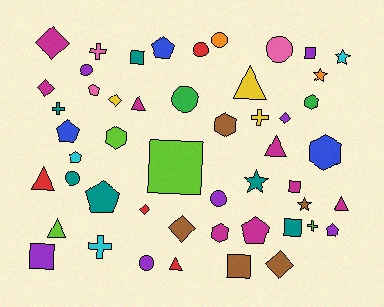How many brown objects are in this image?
There are 5 brown objects.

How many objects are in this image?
There are 50 objects.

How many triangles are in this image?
There are 7 triangles.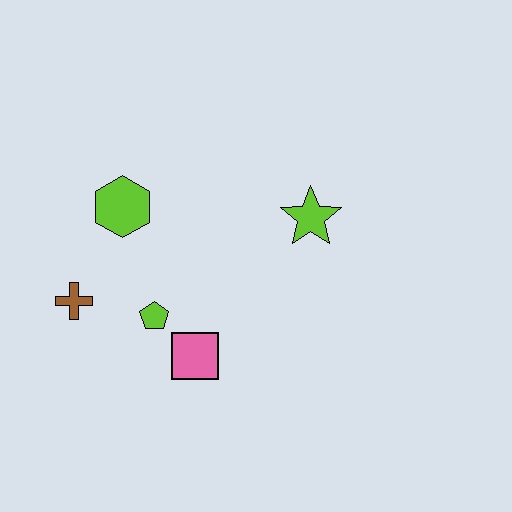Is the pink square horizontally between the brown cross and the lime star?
Yes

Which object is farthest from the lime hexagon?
The lime star is farthest from the lime hexagon.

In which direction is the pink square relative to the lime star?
The pink square is below the lime star.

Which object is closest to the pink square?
The lime pentagon is closest to the pink square.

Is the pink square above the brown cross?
No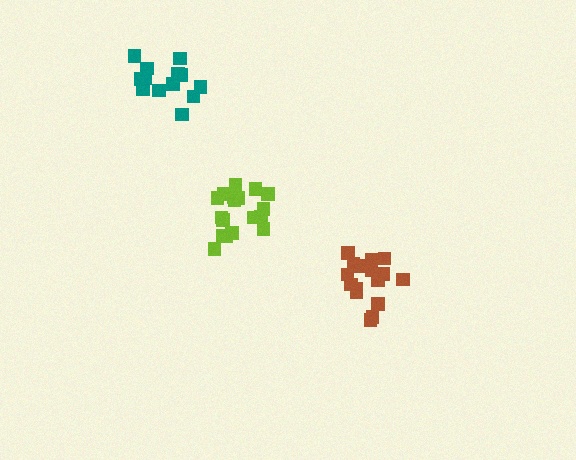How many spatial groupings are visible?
There are 3 spatial groupings.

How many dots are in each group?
Group 1: 19 dots, Group 2: 16 dots, Group 3: 13 dots (48 total).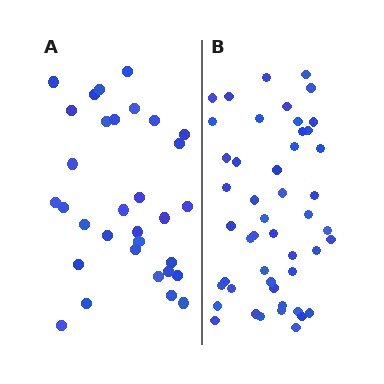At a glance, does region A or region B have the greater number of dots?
Region B (the right region) has more dots.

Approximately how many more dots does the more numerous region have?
Region B has approximately 15 more dots than region A.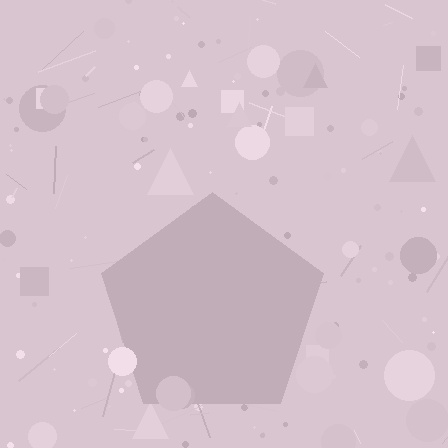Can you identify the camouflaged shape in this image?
The camouflaged shape is a pentagon.